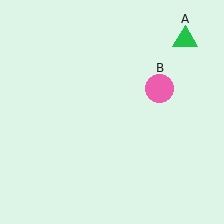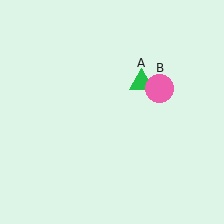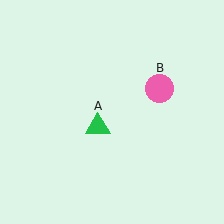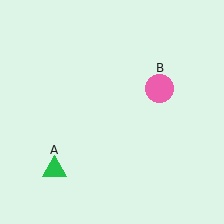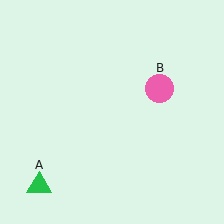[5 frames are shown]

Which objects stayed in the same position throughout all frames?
Pink circle (object B) remained stationary.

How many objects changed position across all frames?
1 object changed position: green triangle (object A).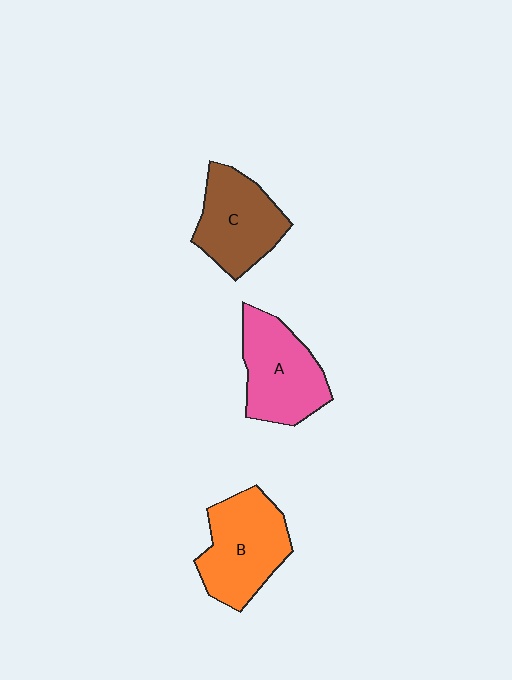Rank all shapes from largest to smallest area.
From largest to smallest: B (orange), A (pink), C (brown).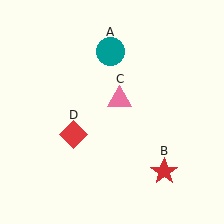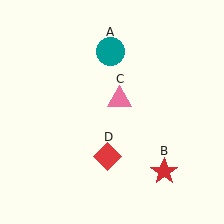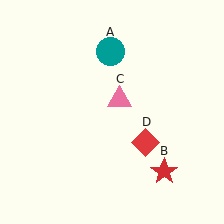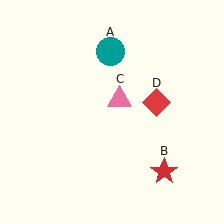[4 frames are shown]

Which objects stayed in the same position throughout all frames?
Teal circle (object A) and red star (object B) and pink triangle (object C) remained stationary.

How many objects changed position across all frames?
1 object changed position: red diamond (object D).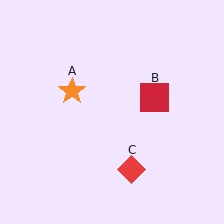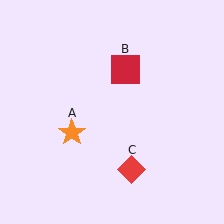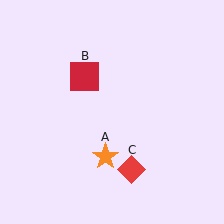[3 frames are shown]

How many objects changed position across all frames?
2 objects changed position: orange star (object A), red square (object B).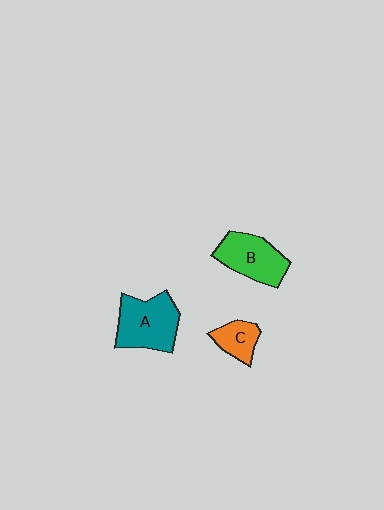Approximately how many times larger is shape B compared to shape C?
Approximately 1.8 times.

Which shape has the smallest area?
Shape C (orange).